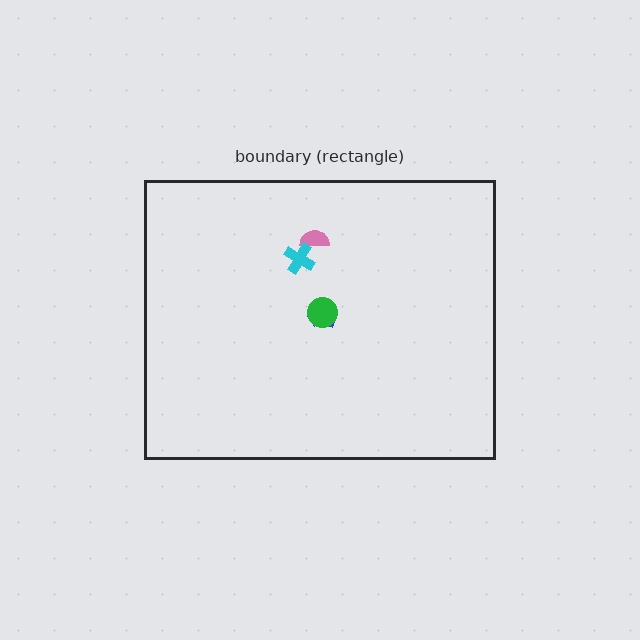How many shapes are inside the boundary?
4 inside, 0 outside.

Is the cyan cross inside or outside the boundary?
Inside.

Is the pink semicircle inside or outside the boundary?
Inside.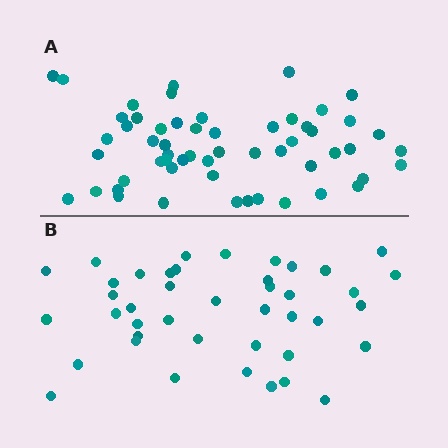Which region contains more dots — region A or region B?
Region A (the top region) has more dots.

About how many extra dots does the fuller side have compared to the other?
Region A has approximately 15 more dots than region B.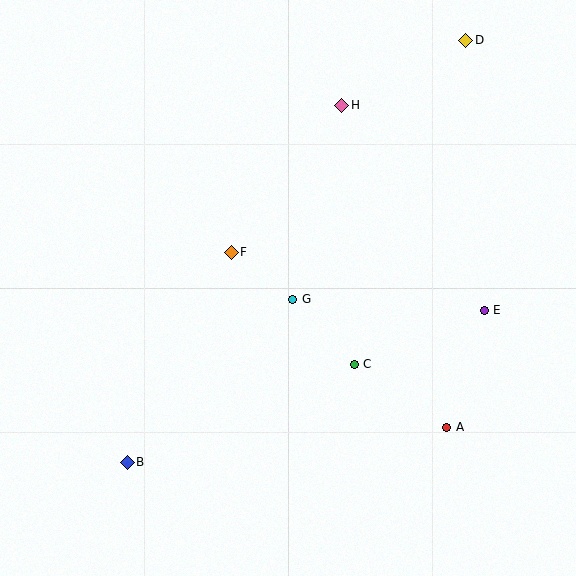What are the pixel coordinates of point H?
Point H is at (342, 105).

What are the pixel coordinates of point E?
Point E is at (484, 310).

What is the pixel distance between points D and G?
The distance between D and G is 311 pixels.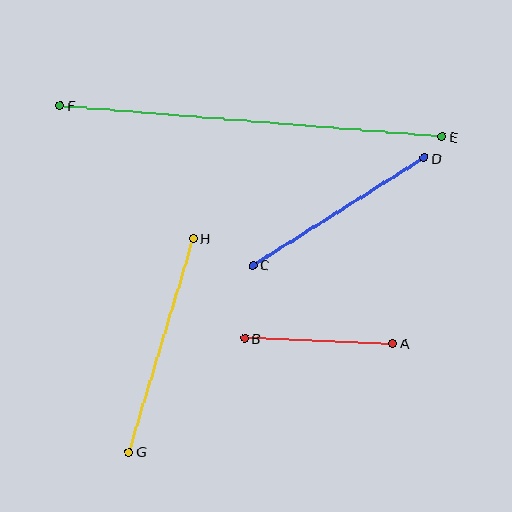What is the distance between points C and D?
The distance is approximately 202 pixels.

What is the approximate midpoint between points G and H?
The midpoint is at approximately (161, 345) pixels.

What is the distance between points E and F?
The distance is approximately 383 pixels.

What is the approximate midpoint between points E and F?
The midpoint is at approximately (251, 121) pixels.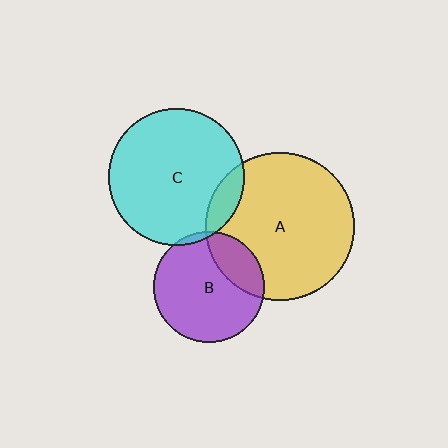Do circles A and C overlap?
Yes.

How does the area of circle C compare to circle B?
Approximately 1.5 times.